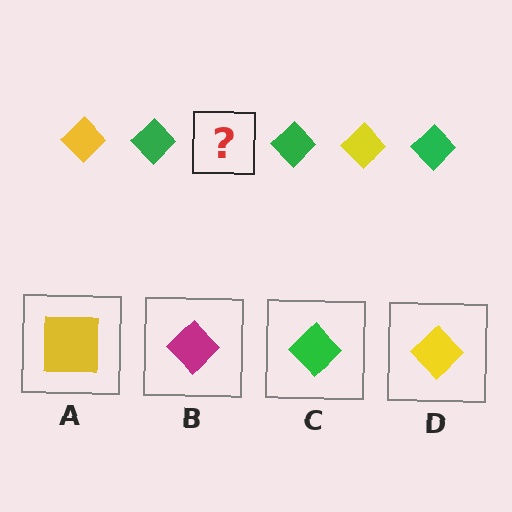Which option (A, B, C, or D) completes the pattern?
D.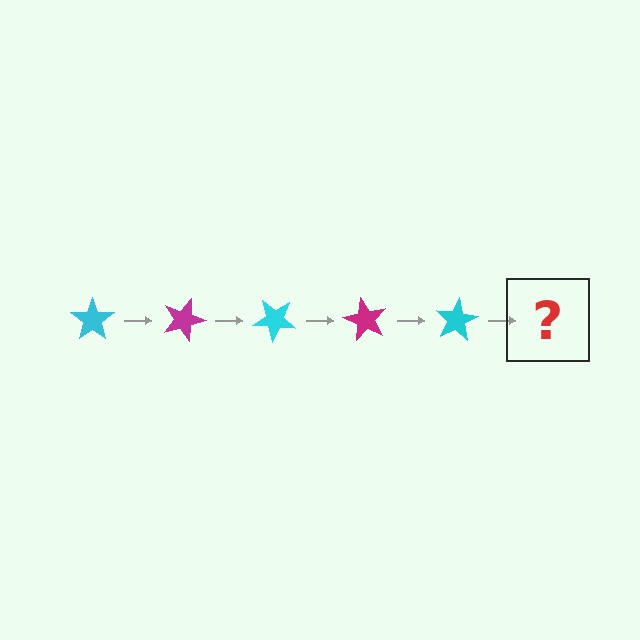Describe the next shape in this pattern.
It should be a magenta star, rotated 100 degrees from the start.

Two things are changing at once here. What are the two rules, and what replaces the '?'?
The two rules are that it rotates 20 degrees each step and the color cycles through cyan and magenta. The '?' should be a magenta star, rotated 100 degrees from the start.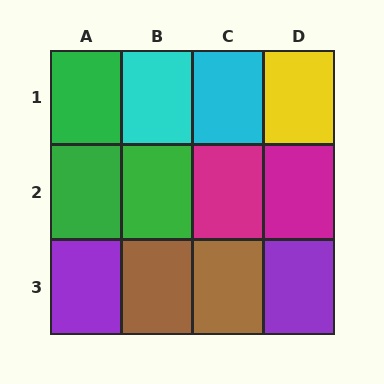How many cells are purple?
2 cells are purple.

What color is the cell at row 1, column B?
Cyan.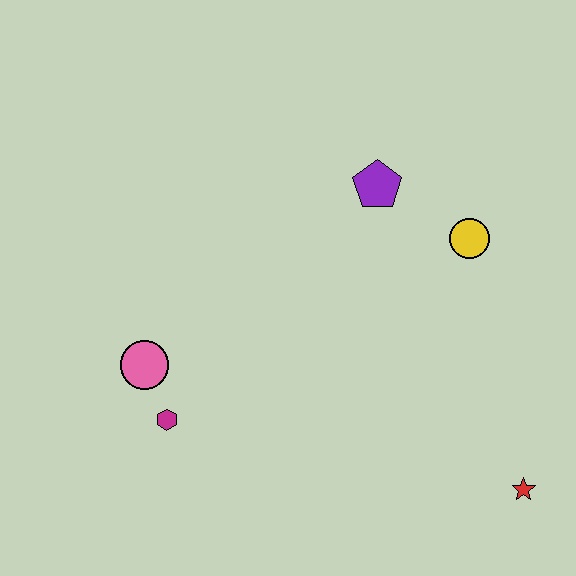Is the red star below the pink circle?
Yes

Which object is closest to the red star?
The yellow circle is closest to the red star.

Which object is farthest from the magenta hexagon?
The red star is farthest from the magenta hexagon.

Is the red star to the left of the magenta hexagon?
No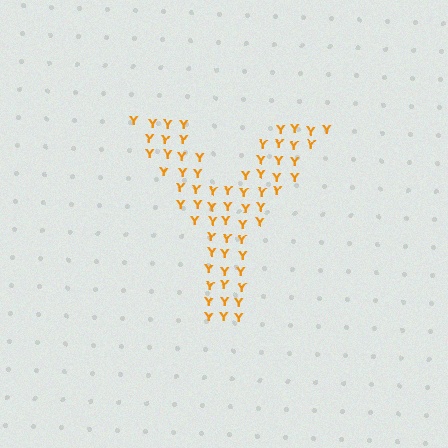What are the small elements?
The small elements are letter Y's.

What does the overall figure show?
The overall figure shows the letter Y.